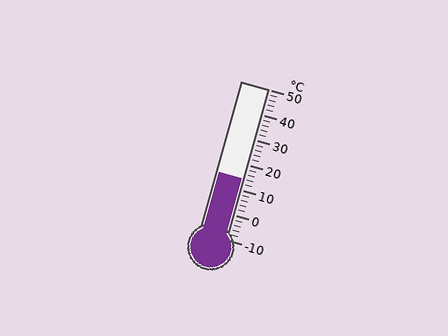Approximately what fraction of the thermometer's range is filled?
The thermometer is filled to approximately 40% of its range.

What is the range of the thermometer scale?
The thermometer scale ranges from -10°C to 50°C.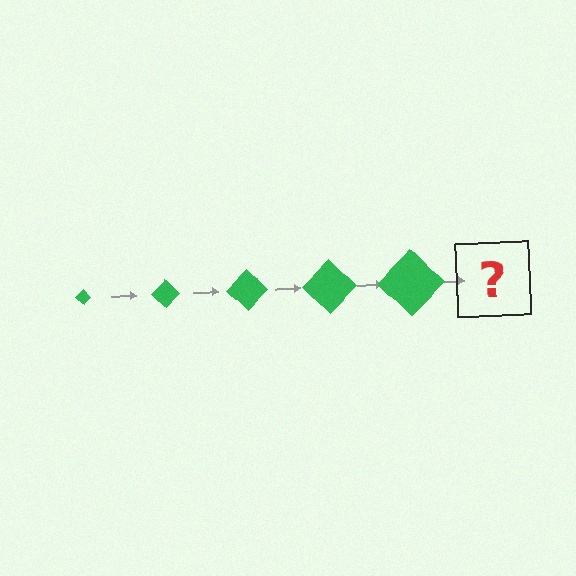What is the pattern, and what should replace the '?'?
The pattern is that the diamond gets progressively larger each step. The '?' should be a green diamond, larger than the previous one.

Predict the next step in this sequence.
The next step is a green diamond, larger than the previous one.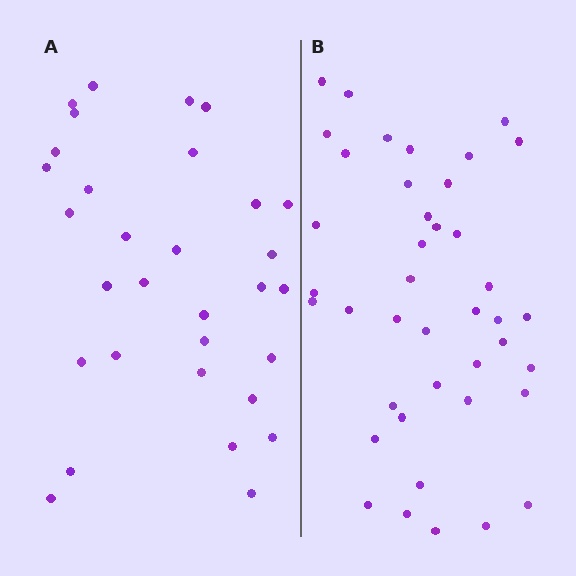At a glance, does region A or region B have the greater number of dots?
Region B (the right region) has more dots.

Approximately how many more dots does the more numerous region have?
Region B has roughly 10 or so more dots than region A.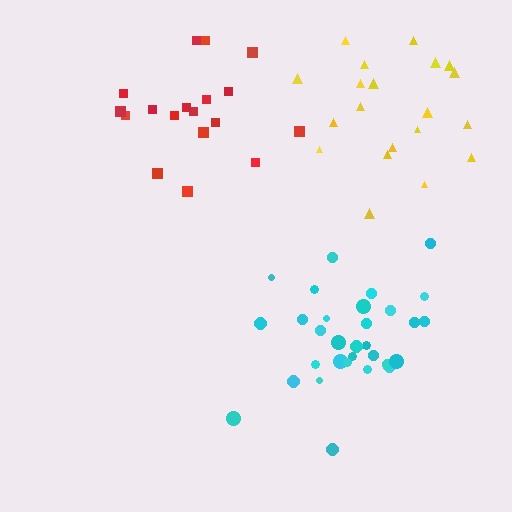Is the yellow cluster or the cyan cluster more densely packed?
Cyan.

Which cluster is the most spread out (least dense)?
Red.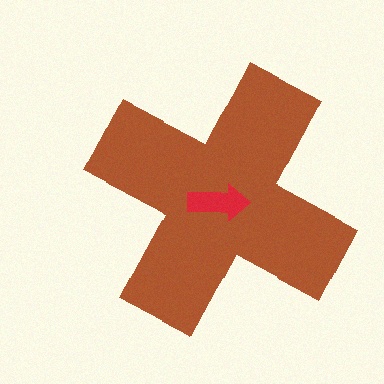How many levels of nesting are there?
2.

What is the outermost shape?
The brown cross.